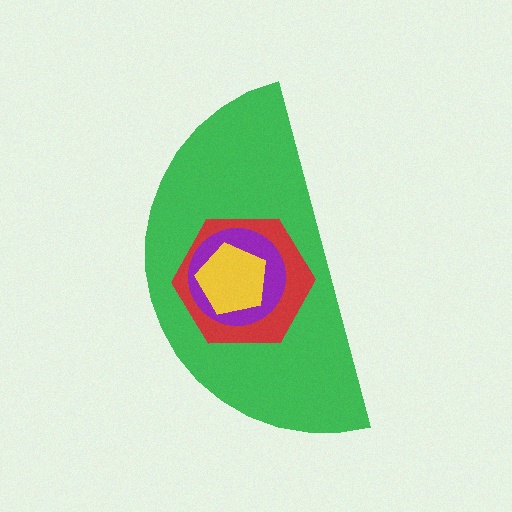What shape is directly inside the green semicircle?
The red hexagon.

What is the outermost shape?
The green semicircle.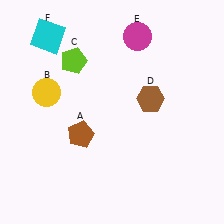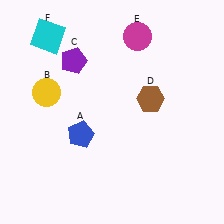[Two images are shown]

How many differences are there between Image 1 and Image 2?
There are 2 differences between the two images.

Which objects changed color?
A changed from brown to blue. C changed from lime to purple.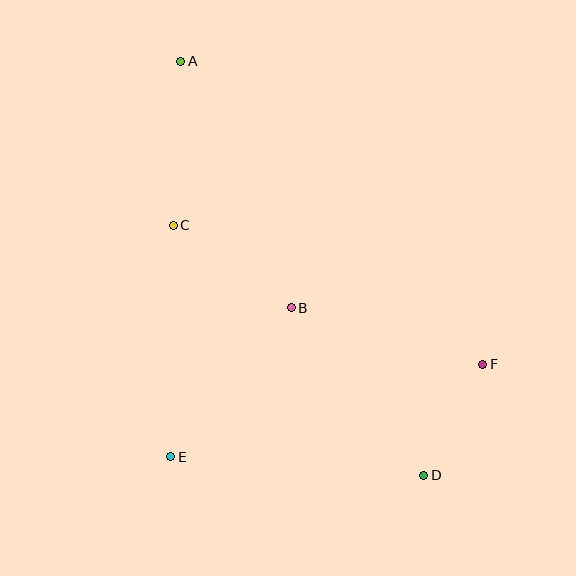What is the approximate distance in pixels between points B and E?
The distance between B and E is approximately 192 pixels.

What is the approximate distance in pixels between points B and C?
The distance between B and C is approximately 144 pixels.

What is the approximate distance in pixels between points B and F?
The distance between B and F is approximately 200 pixels.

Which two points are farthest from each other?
Points A and D are farthest from each other.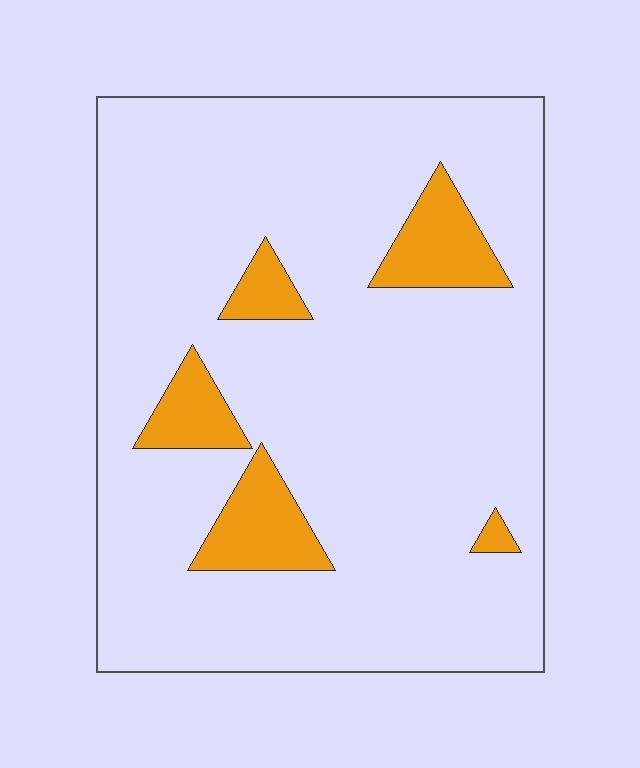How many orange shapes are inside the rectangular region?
5.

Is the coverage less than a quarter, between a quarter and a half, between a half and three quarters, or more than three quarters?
Less than a quarter.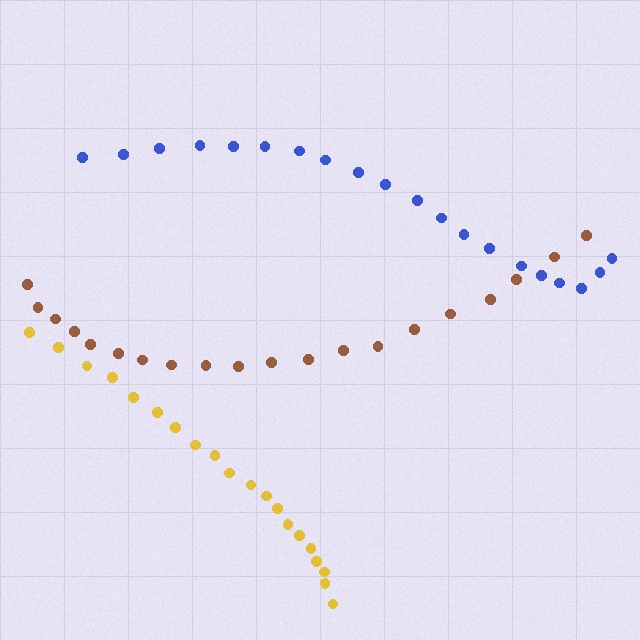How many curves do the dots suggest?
There are 3 distinct paths.